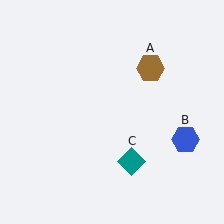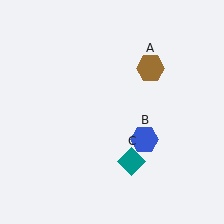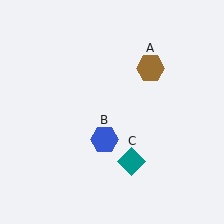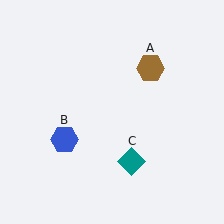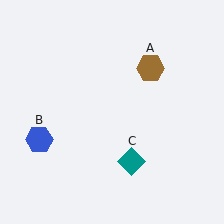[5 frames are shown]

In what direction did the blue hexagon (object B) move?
The blue hexagon (object B) moved left.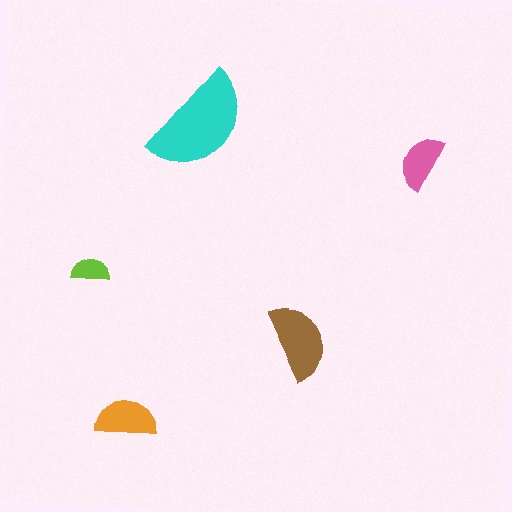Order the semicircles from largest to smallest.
the cyan one, the brown one, the orange one, the pink one, the lime one.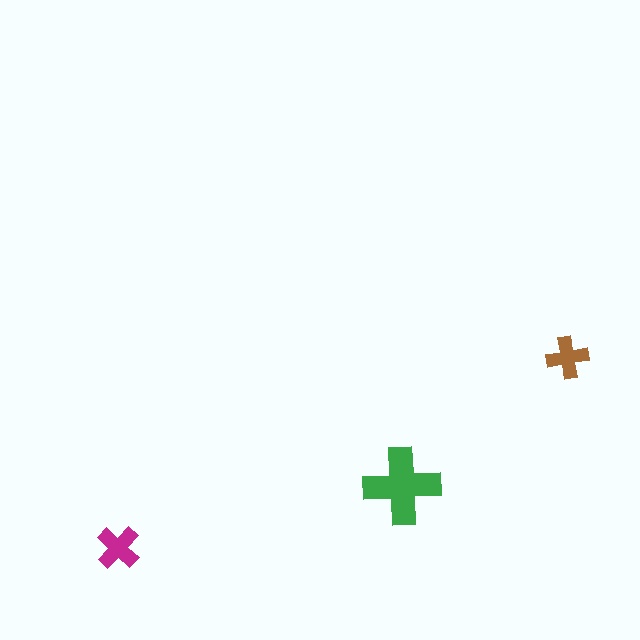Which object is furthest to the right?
The brown cross is rightmost.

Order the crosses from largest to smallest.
the green one, the magenta one, the brown one.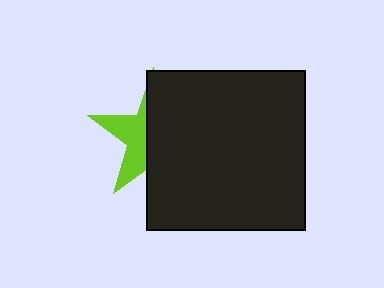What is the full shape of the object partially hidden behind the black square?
The partially hidden object is a lime star.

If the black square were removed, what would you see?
You would see the complete lime star.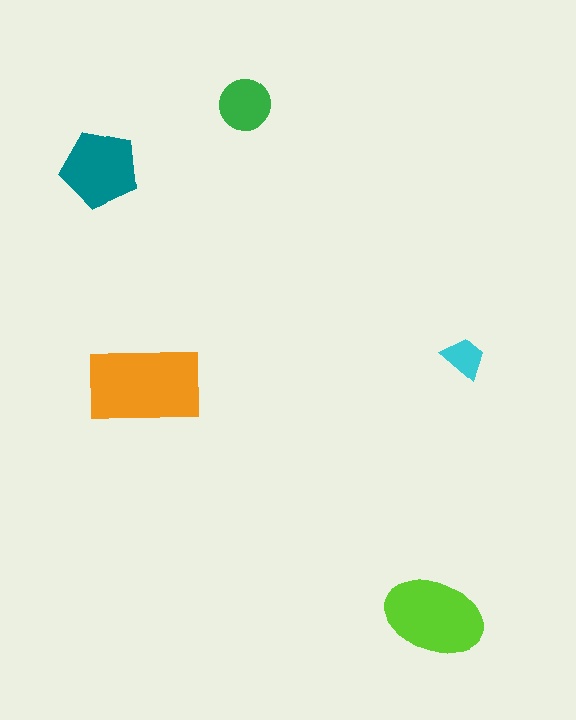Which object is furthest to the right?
The cyan trapezoid is rightmost.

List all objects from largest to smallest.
The orange rectangle, the lime ellipse, the teal pentagon, the green circle, the cyan trapezoid.